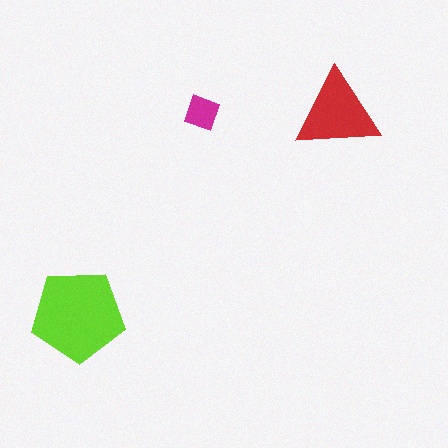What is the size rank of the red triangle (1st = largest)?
2nd.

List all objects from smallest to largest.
The magenta square, the red triangle, the lime pentagon.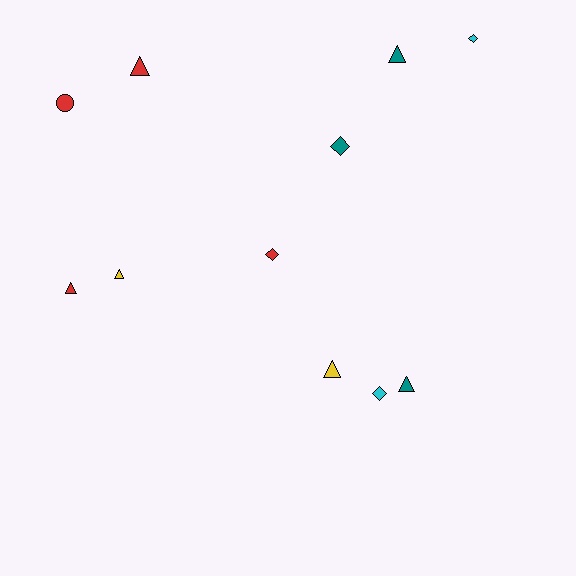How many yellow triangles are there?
There are 2 yellow triangles.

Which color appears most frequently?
Red, with 4 objects.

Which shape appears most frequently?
Triangle, with 6 objects.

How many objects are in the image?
There are 11 objects.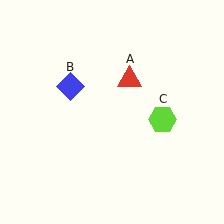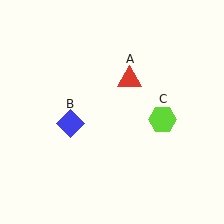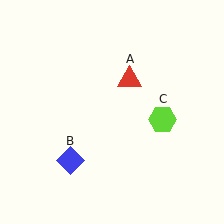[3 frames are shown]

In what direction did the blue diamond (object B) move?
The blue diamond (object B) moved down.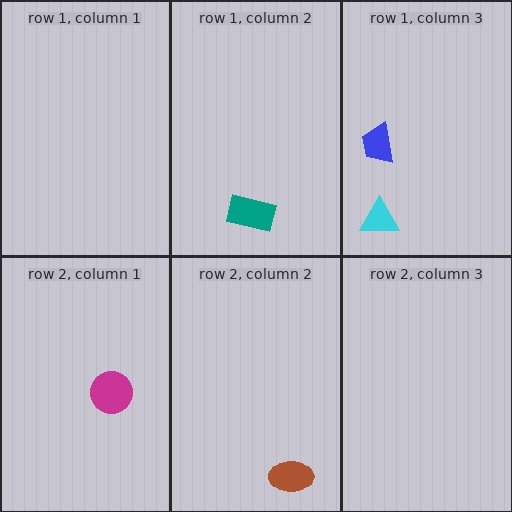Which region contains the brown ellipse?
The row 2, column 2 region.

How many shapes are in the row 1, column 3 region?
2.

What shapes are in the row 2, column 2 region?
The brown ellipse.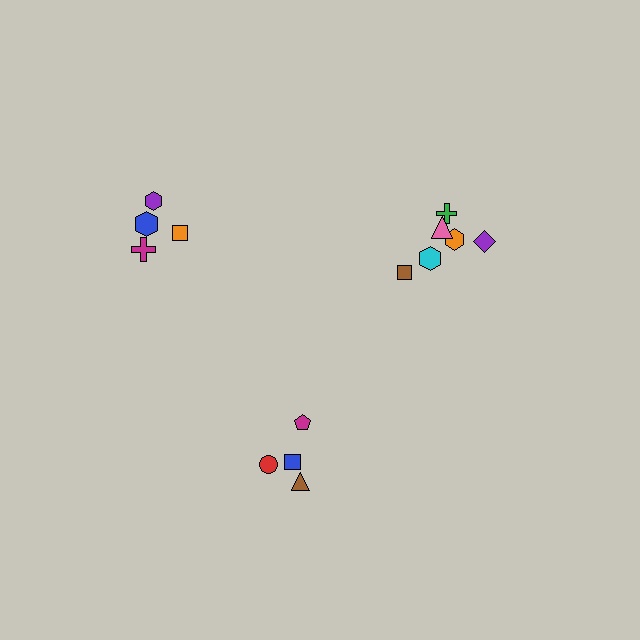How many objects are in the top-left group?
There are 4 objects.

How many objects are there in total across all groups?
There are 14 objects.